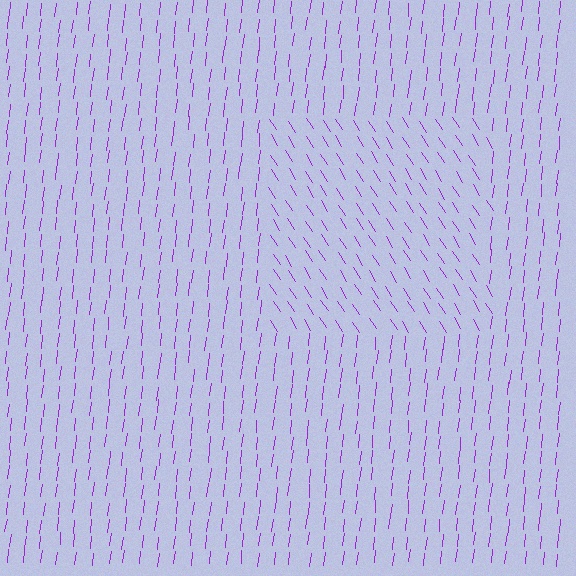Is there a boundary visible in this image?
Yes, there is a texture boundary formed by a change in line orientation.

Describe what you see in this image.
The image is filled with small purple line segments. A rectangle region in the image has lines oriented differently from the surrounding lines, creating a visible texture boundary.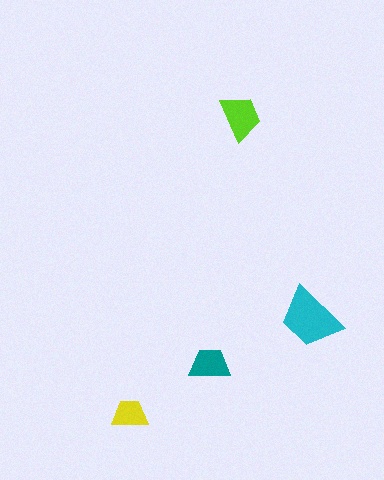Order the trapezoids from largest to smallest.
the cyan one, the lime one, the teal one, the yellow one.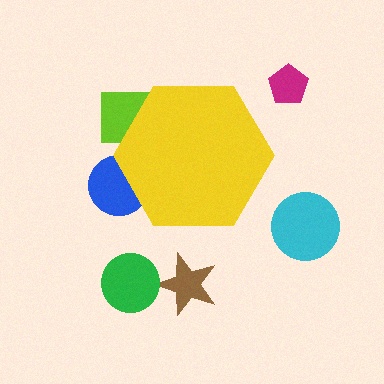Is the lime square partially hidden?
Yes, the lime square is partially hidden behind the yellow hexagon.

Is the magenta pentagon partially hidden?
No, the magenta pentagon is fully visible.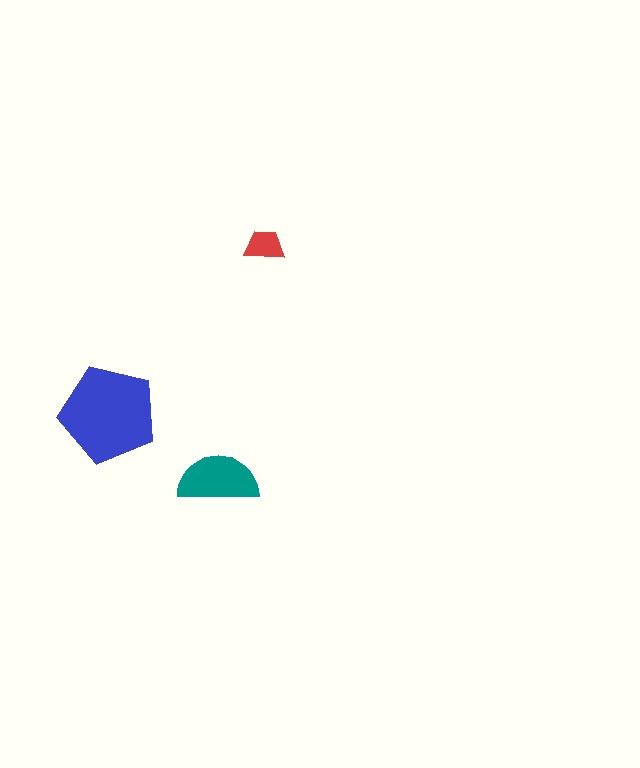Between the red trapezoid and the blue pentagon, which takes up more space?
The blue pentagon.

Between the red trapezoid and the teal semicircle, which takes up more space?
The teal semicircle.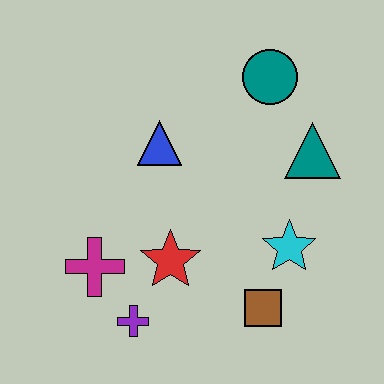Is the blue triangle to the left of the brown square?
Yes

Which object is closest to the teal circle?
The teal triangle is closest to the teal circle.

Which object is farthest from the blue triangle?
The brown square is farthest from the blue triangle.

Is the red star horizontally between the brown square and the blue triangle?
Yes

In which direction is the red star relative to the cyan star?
The red star is to the left of the cyan star.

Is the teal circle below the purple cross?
No